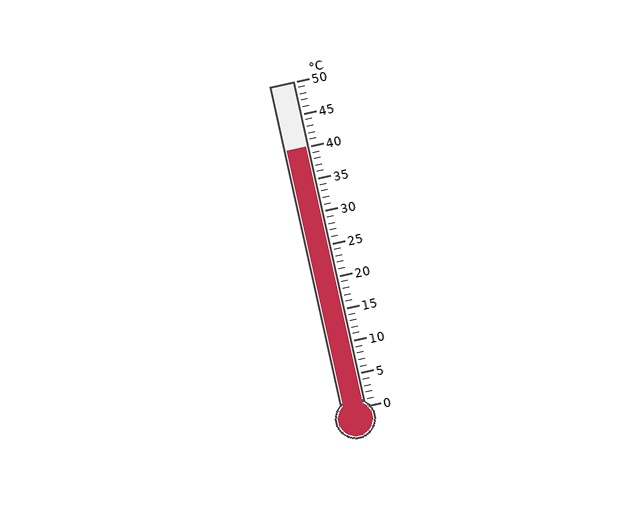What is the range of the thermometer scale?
The thermometer scale ranges from 0°C to 50°C.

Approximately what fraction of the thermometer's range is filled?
The thermometer is filled to approximately 80% of its range.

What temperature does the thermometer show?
The thermometer shows approximately 40°C.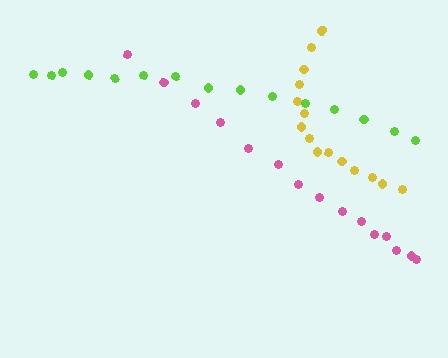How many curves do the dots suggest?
There are 3 distinct paths.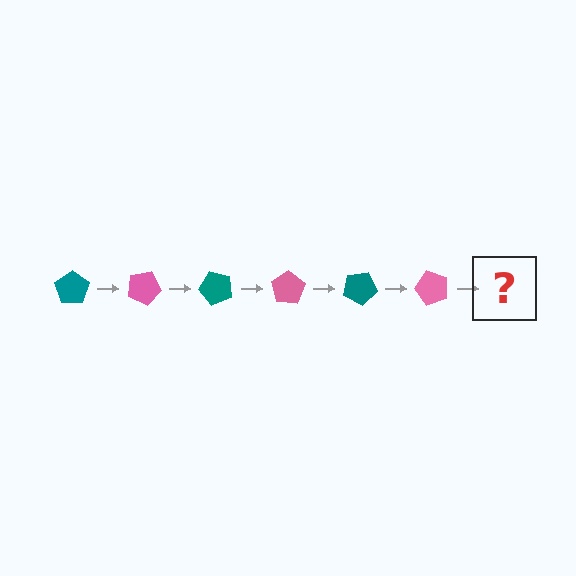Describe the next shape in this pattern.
It should be a teal pentagon, rotated 150 degrees from the start.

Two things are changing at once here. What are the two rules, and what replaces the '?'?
The two rules are that it rotates 25 degrees each step and the color cycles through teal and pink. The '?' should be a teal pentagon, rotated 150 degrees from the start.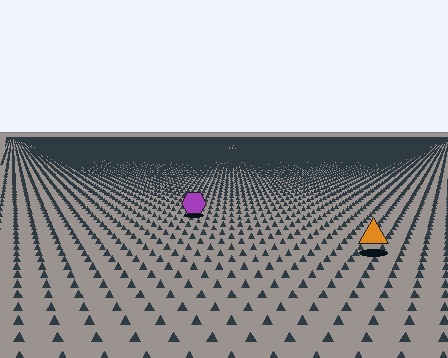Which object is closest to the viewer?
The orange triangle is closest. The texture marks near it are larger and more spread out.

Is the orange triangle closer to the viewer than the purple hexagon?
Yes. The orange triangle is closer — you can tell from the texture gradient: the ground texture is coarser near it.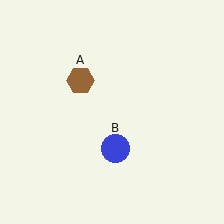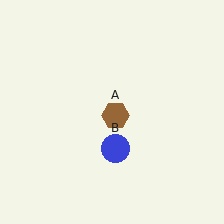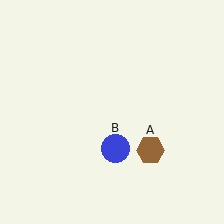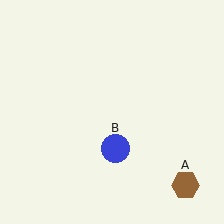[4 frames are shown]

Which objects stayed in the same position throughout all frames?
Blue circle (object B) remained stationary.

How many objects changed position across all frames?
1 object changed position: brown hexagon (object A).